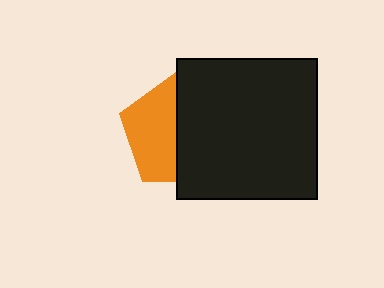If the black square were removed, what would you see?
You would see the complete orange pentagon.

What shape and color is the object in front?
The object in front is a black square.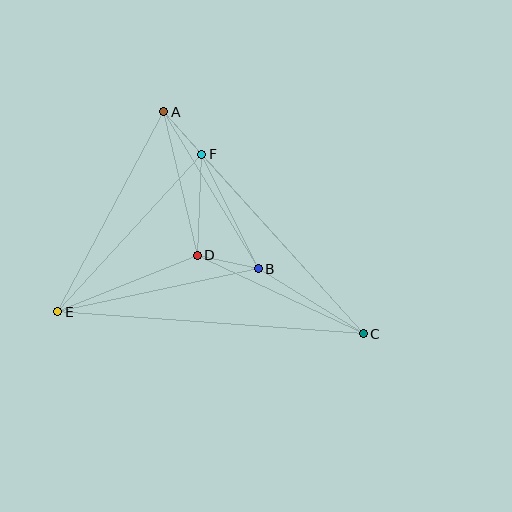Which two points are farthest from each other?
Points C and E are farthest from each other.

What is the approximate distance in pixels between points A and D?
The distance between A and D is approximately 147 pixels.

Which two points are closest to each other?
Points A and F are closest to each other.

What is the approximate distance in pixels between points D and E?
The distance between D and E is approximately 151 pixels.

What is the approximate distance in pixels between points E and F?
The distance between E and F is approximately 213 pixels.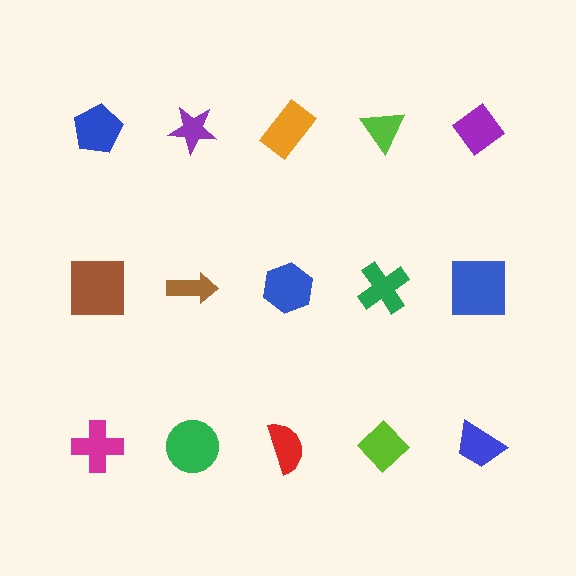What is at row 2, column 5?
A blue square.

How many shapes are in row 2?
5 shapes.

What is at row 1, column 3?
An orange rectangle.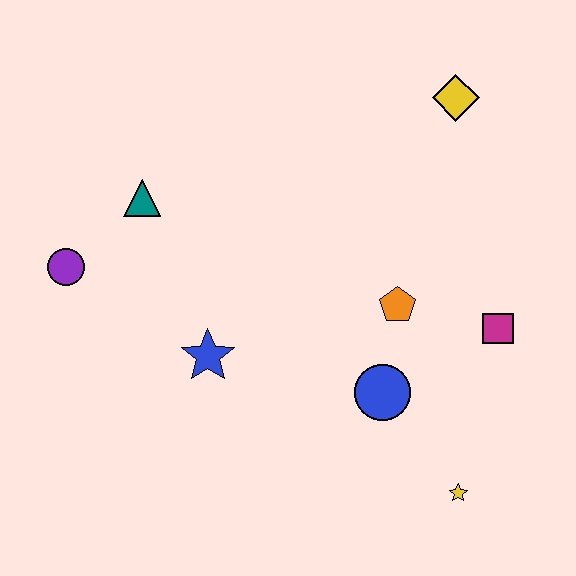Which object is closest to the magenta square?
The orange pentagon is closest to the magenta square.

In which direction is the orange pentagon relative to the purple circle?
The orange pentagon is to the right of the purple circle.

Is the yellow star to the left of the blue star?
No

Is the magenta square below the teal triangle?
Yes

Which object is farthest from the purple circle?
The yellow star is farthest from the purple circle.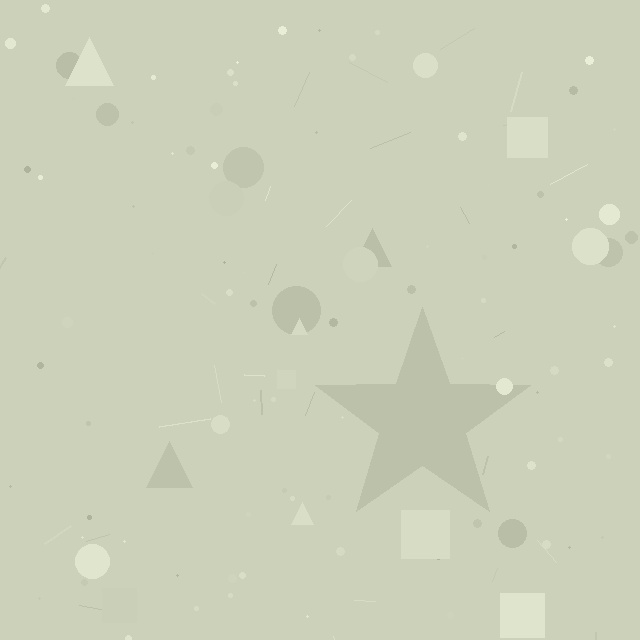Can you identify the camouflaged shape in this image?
The camouflaged shape is a star.